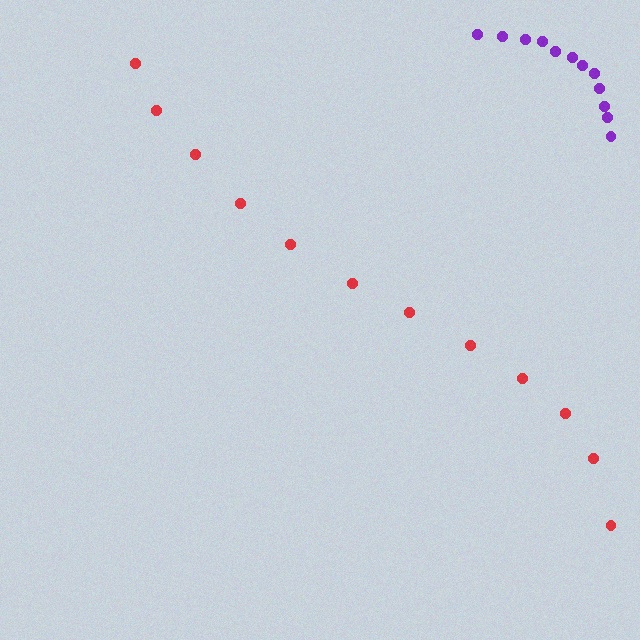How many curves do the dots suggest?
There are 2 distinct paths.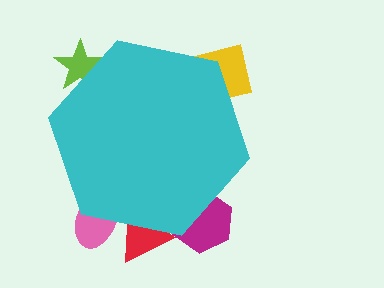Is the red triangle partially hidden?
Yes, the red triangle is partially hidden behind the cyan hexagon.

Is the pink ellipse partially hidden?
Yes, the pink ellipse is partially hidden behind the cyan hexagon.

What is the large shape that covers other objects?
A cyan hexagon.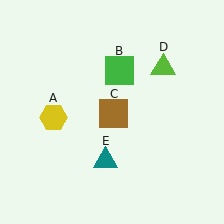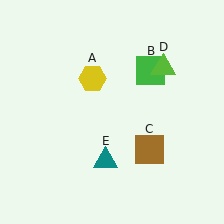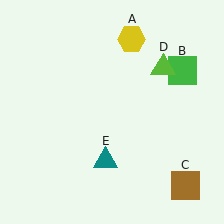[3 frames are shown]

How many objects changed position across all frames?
3 objects changed position: yellow hexagon (object A), green square (object B), brown square (object C).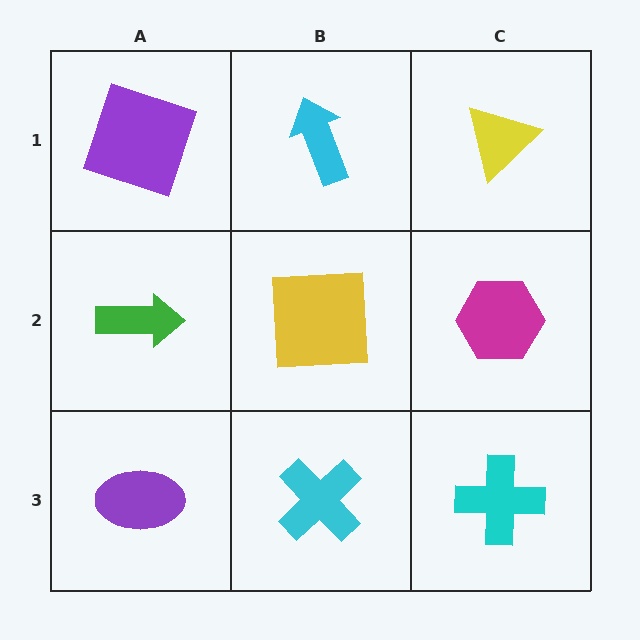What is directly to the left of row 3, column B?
A purple ellipse.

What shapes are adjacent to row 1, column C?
A magenta hexagon (row 2, column C), a cyan arrow (row 1, column B).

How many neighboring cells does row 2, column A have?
3.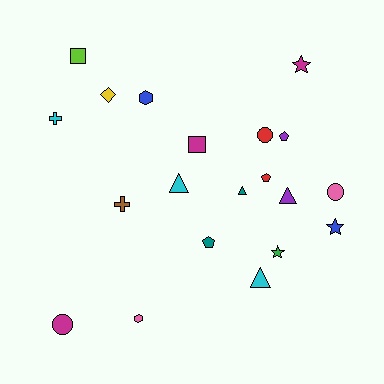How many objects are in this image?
There are 20 objects.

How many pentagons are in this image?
There are 3 pentagons.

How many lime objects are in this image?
There is 1 lime object.